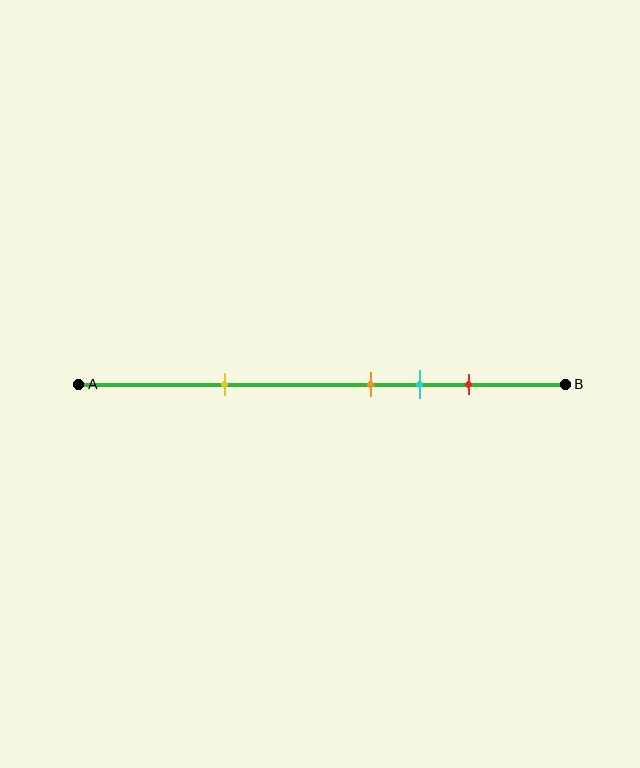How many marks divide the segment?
There are 4 marks dividing the segment.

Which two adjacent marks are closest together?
The orange and cyan marks are the closest adjacent pair.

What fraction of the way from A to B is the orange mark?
The orange mark is approximately 60% (0.6) of the way from A to B.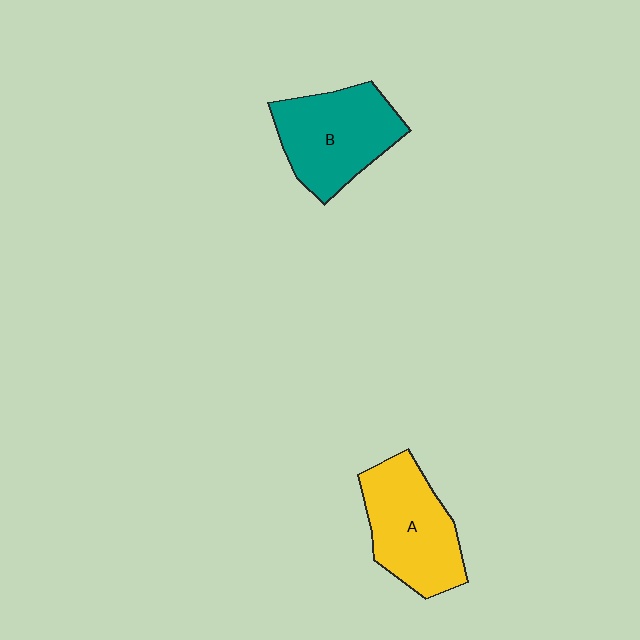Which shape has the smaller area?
Shape A (yellow).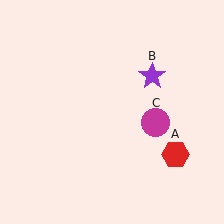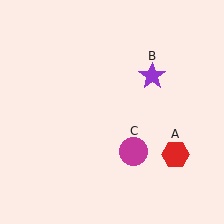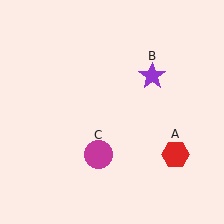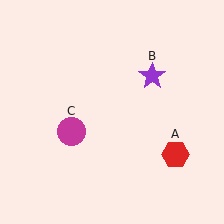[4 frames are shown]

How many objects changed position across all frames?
1 object changed position: magenta circle (object C).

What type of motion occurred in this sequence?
The magenta circle (object C) rotated clockwise around the center of the scene.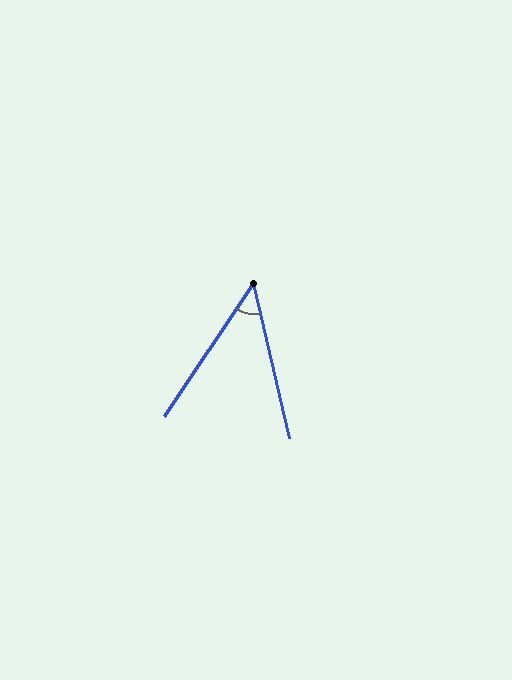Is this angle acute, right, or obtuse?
It is acute.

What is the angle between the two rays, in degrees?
Approximately 47 degrees.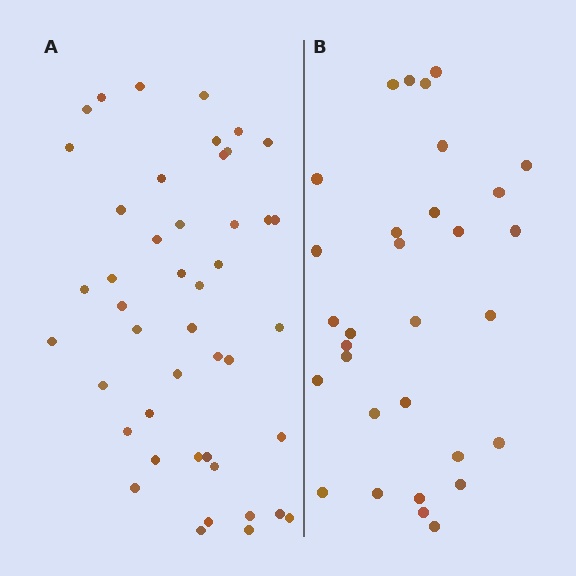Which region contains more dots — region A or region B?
Region A (the left region) has more dots.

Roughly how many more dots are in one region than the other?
Region A has approximately 15 more dots than region B.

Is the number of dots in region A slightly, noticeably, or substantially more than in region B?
Region A has substantially more. The ratio is roughly 1.5 to 1.